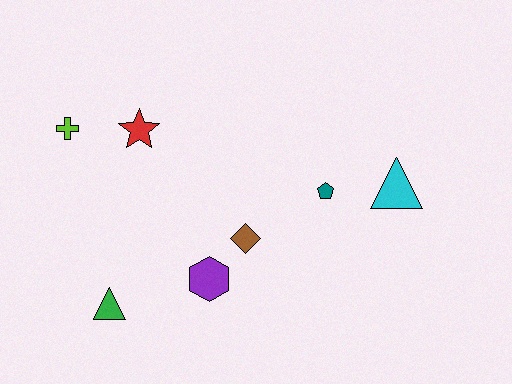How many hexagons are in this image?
There is 1 hexagon.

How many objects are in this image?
There are 7 objects.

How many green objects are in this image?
There is 1 green object.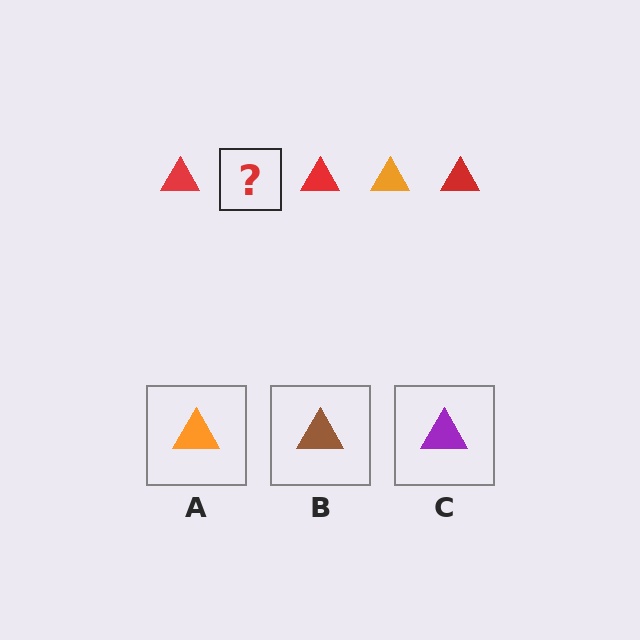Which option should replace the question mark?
Option A.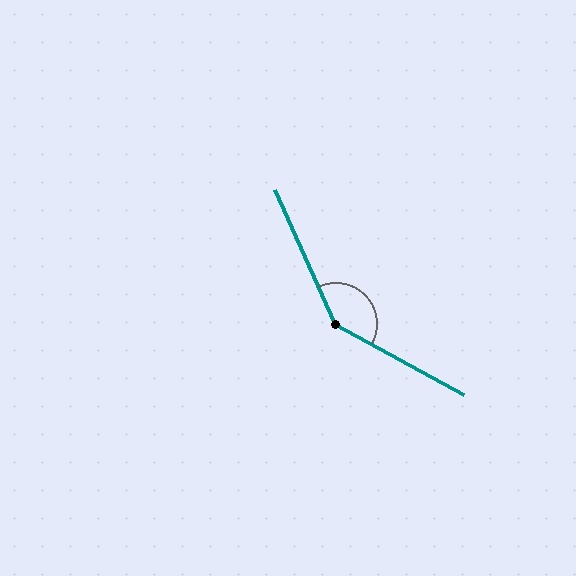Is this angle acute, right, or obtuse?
It is obtuse.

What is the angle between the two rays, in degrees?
Approximately 143 degrees.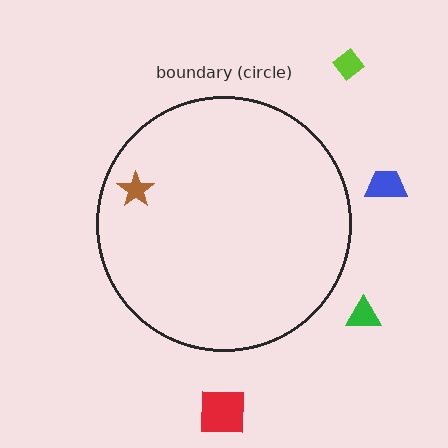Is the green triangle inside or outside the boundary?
Outside.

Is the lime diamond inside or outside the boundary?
Outside.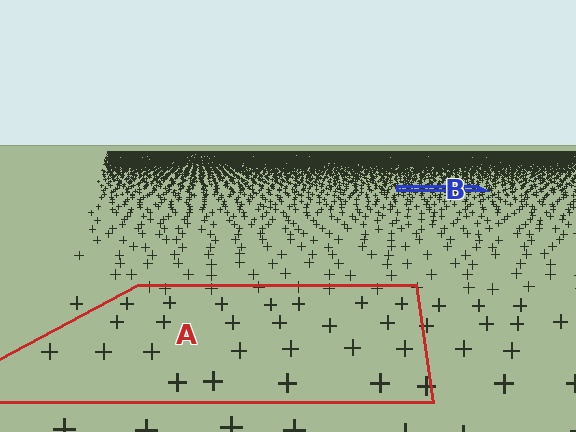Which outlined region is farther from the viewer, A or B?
Region B is farther from the viewer — the texture elements inside it appear smaller and more densely packed.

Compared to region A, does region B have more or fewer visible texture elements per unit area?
Region B has more texture elements per unit area — they are packed more densely because it is farther away.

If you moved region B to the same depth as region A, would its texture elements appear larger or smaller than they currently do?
They would appear larger. At a closer depth, the same texture elements are projected at a bigger on-screen size.